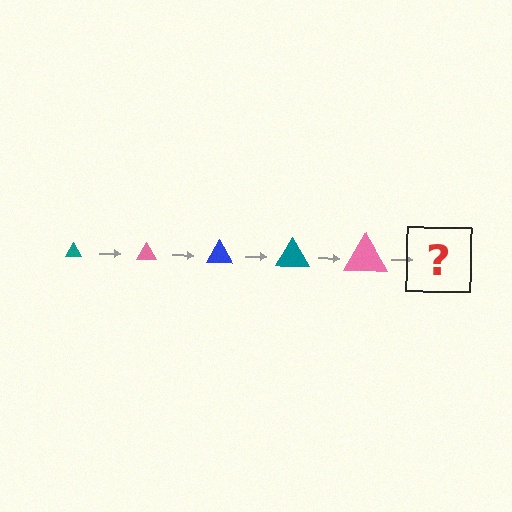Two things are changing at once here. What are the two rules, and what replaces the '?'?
The two rules are that the triangle grows larger each step and the color cycles through teal, pink, and blue. The '?' should be a blue triangle, larger than the previous one.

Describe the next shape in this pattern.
It should be a blue triangle, larger than the previous one.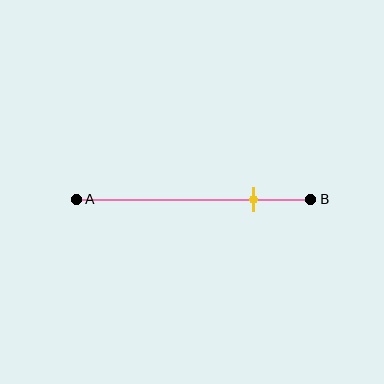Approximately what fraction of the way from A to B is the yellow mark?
The yellow mark is approximately 75% of the way from A to B.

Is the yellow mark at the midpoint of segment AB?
No, the mark is at about 75% from A, not at the 50% midpoint.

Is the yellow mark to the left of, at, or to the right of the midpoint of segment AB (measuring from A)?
The yellow mark is to the right of the midpoint of segment AB.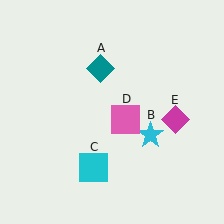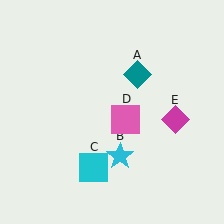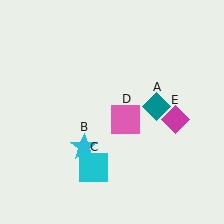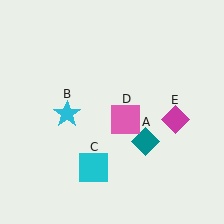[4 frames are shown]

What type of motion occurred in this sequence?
The teal diamond (object A), cyan star (object B) rotated clockwise around the center of the scene.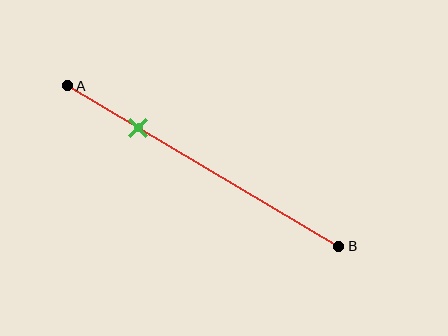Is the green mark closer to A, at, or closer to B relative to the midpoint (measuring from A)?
The green mark is closer to point A than the midpoint of segment AB.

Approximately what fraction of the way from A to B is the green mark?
The green mark is approximately 25% of the way from A to B.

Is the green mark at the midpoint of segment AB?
No, the mark is at about 25% from A, not at the 50% midpoint.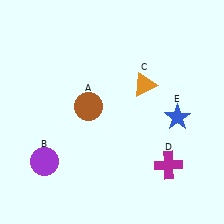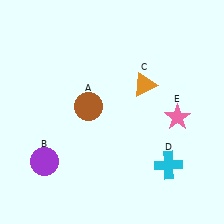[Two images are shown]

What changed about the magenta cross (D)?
In Image 1, D is magenta. In Image 2, it changed to cyan.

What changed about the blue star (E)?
In Image 1, E is blue. In Image 2, it changed to pink.